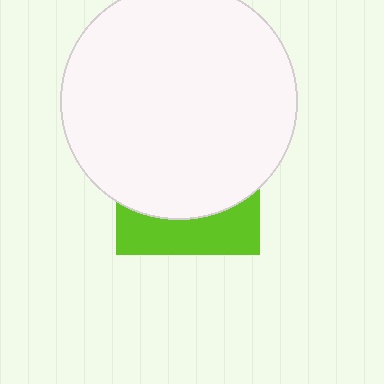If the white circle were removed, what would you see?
You would see the complete lime square.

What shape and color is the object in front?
The object in front is a white circle.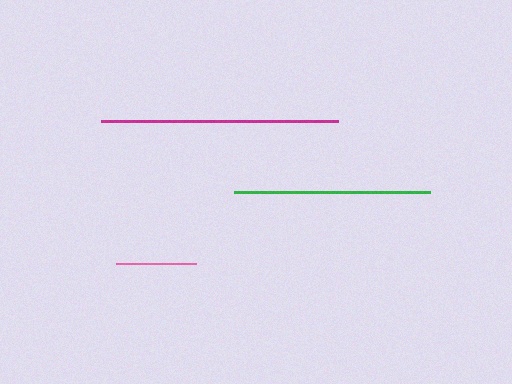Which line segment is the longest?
The magenta line is the longest at approximately 237 pixels.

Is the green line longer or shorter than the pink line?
The green line is longer than the pink line.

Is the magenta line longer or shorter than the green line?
The magenta line is longer than the green line.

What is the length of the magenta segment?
The magenta segment is approximately 237 pixels long.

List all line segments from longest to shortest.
From longest to shortest: magenta, green, pink.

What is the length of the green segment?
The green segment is approximately 196 pixels long.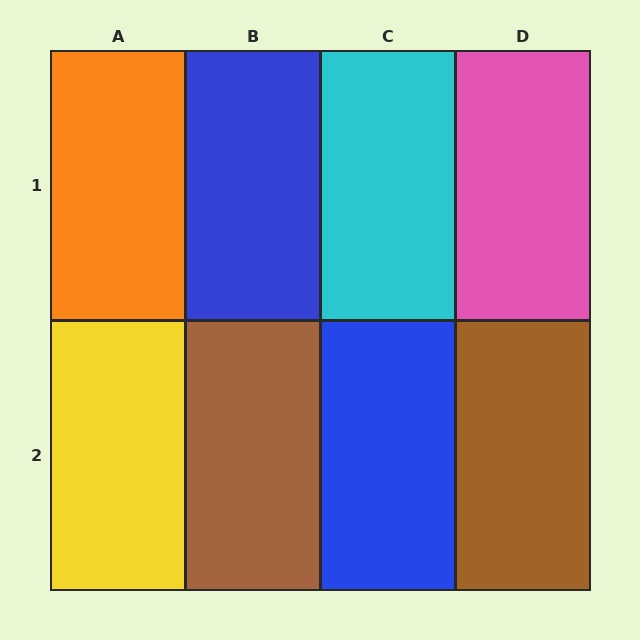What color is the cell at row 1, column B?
Blue.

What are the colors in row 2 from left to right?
Yellow, brown, blue, brown.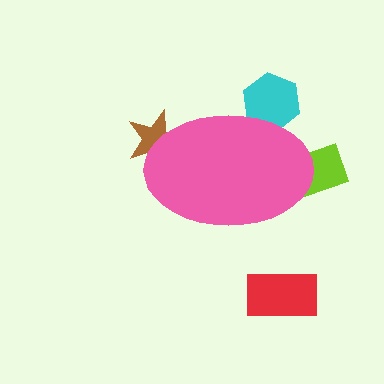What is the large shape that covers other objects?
A pink ellipse.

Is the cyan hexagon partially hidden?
Yes, the cyan hexagon is partially hidden behind the pink ellipse.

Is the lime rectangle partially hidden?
Yes, the lime rectangle is partially hidden behind the pink ellipse.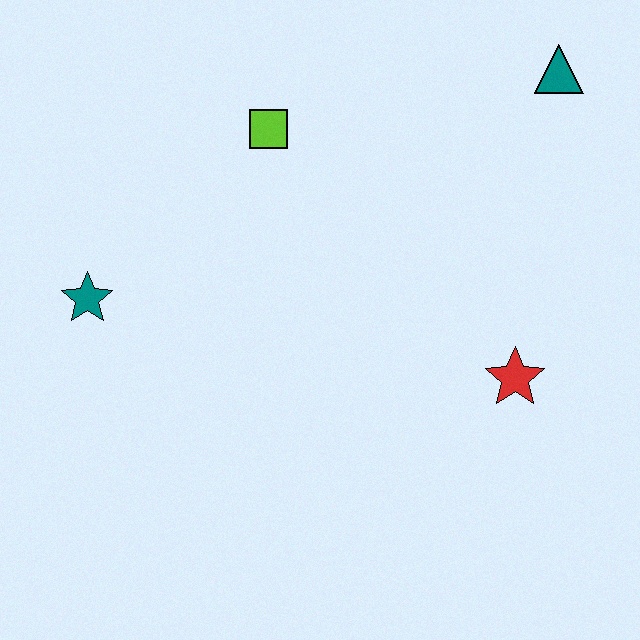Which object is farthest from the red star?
The teal star is farthest from the red star.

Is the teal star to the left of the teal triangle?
Yes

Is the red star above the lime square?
No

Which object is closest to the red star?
The teal triangle is closest to the red star.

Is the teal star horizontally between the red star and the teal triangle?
No